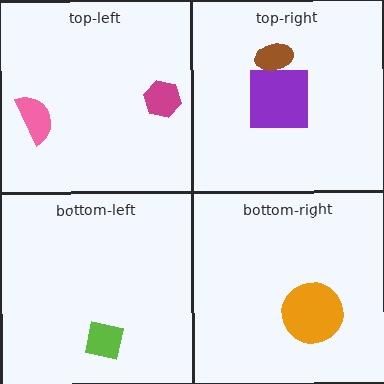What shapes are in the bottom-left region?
The lime square.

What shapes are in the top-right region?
The purple square, the brown ellipse.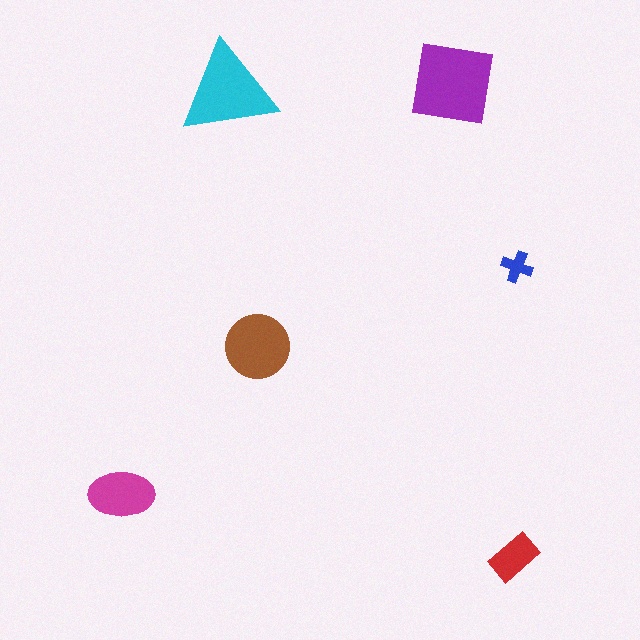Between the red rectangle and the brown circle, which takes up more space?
The brown circle.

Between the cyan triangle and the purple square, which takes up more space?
The purple square.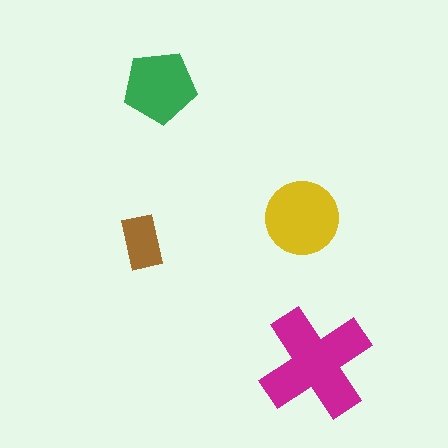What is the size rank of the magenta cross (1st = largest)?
1st.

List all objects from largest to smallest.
The magenta cross, the yellow circle, the green pentagon, the brown rectangle.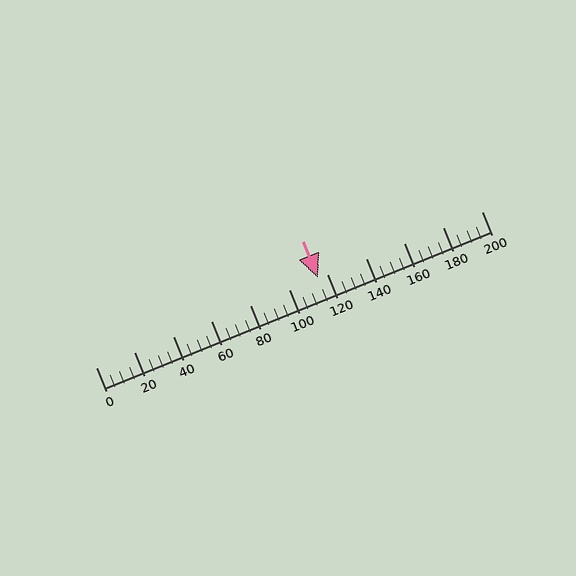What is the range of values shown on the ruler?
The ruler shows values from 0 to 200.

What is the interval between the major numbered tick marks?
The major tick marks are spaced 20 units apart.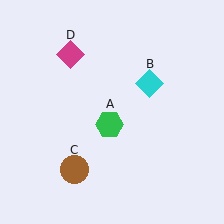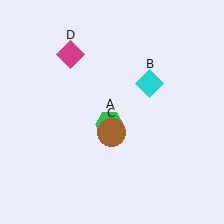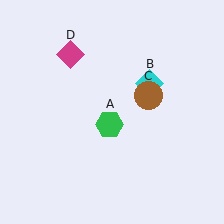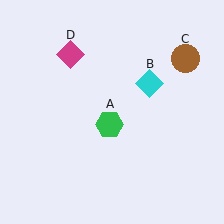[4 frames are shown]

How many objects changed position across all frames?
1 object changed position: brown circle (object C).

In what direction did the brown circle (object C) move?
The brown circle (object C) moved up and to the right.